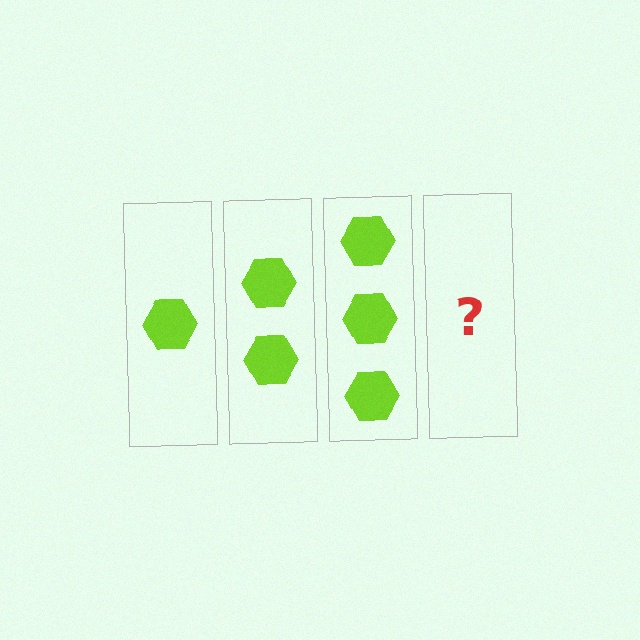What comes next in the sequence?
The next element should be 4 hexagons.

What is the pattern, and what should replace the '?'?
The pattern is that each step adds one more hexagon. The '?' should be 4 hexagons.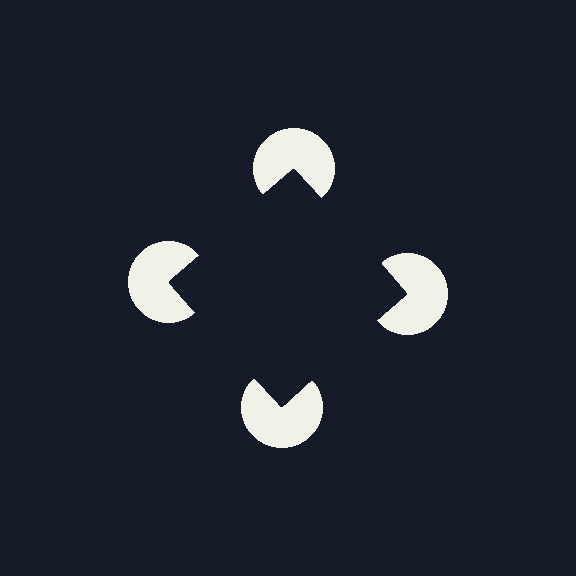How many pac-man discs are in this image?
There are 4 — one at each vertex of the illusory square.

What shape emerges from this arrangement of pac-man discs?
An illusory square — its edges are inferred from the aligned wedge cuts in the pac-man discs, not physically drawn.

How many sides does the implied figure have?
4 sides.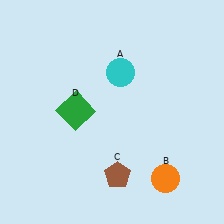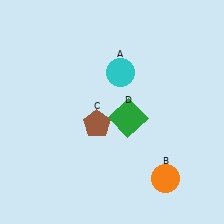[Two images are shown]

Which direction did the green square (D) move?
The green square (D) moved right.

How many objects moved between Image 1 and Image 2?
2 objects moved between the two images.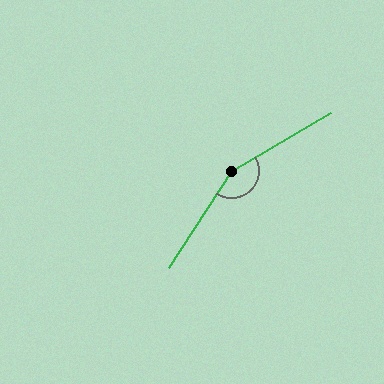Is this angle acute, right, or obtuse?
It is obtuse.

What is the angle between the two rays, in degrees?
Approximately 153 degrees.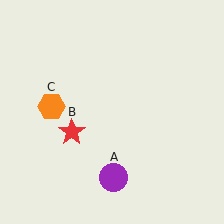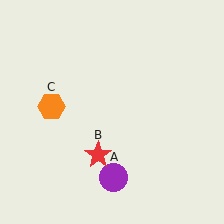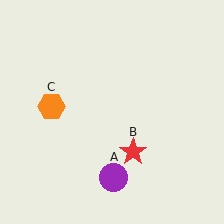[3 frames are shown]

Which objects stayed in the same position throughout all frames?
Purple circle (object A) and orange hexagon (object C) remained stationary.